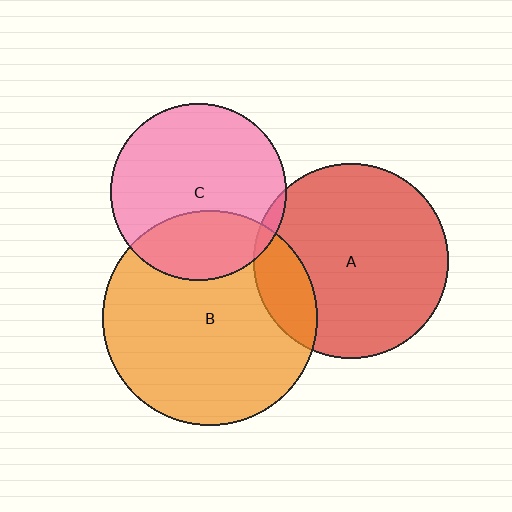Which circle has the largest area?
Circle B (orange).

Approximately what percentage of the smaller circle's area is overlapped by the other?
Approximately 5%.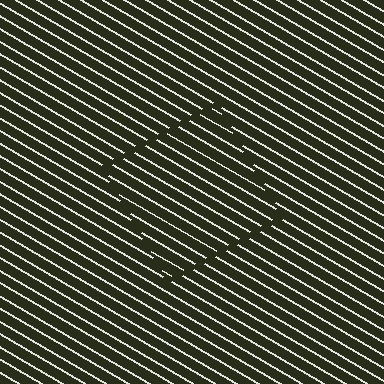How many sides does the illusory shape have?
4 sides — the line-ends trace a square.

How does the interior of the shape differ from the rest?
The interior of the shape contains the same grating, shifted by half a period — the contour is defined by the phase discontinuity where line-ends from the inner and outer gratings abut.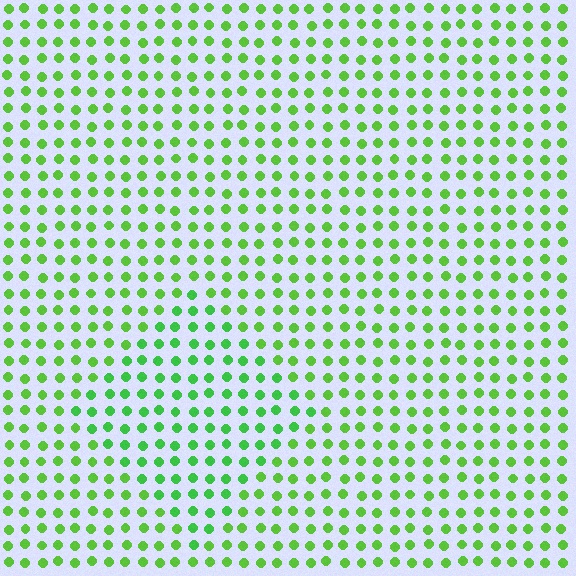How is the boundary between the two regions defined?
The boundary is defined purely by a slight shift in hue (about 19 degrees). Spacing, size, and orientation are identical on both sides.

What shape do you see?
I see a diamond.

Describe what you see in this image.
The image is filled with small lime elements in a uniform arrangement. A diamond-shaped region is visible where the elements are tinted to a slightly different hue, forming a subtle color boundary.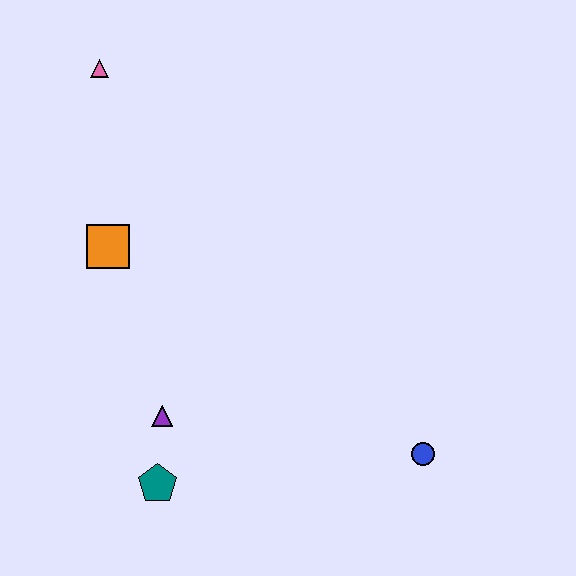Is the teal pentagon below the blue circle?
Yes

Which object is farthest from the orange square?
The blue circle is farthest from the orange square.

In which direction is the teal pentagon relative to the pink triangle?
The teal pentagon is below the pink triangle.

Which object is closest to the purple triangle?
The teal pentagon is closest to the purple triangle.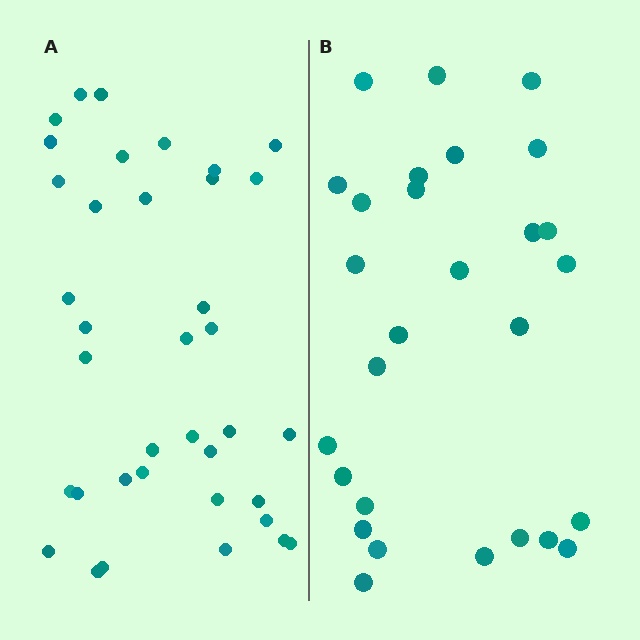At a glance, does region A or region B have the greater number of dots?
Region A (the left region) has more dots.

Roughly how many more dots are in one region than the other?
Region A has roughly 8 or so more dots than region B.